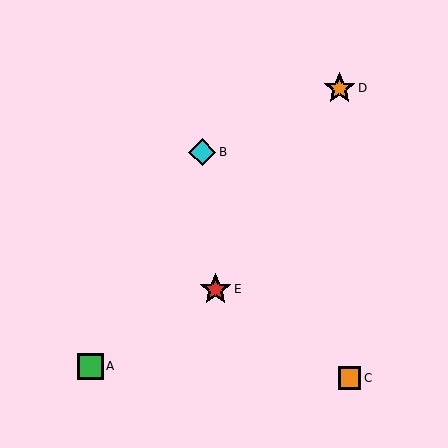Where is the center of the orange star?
The center of the orange star is at (340, 88).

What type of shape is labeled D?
Shape D is an orange star.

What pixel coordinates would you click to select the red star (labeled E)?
Click at (215, 289) to select the red star E.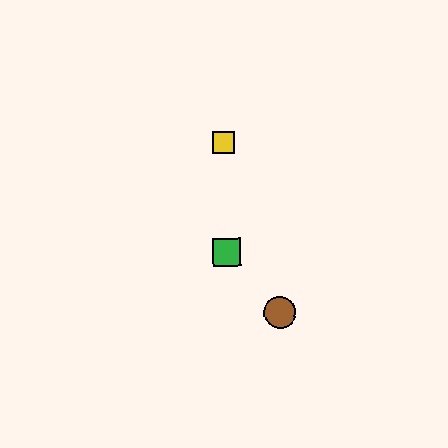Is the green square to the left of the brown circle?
Yes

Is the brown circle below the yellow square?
Yes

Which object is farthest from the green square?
The yellow square is farthest from the green square.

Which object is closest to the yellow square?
The green square is closest to the yellow square.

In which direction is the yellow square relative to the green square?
The yellow square is above the green square.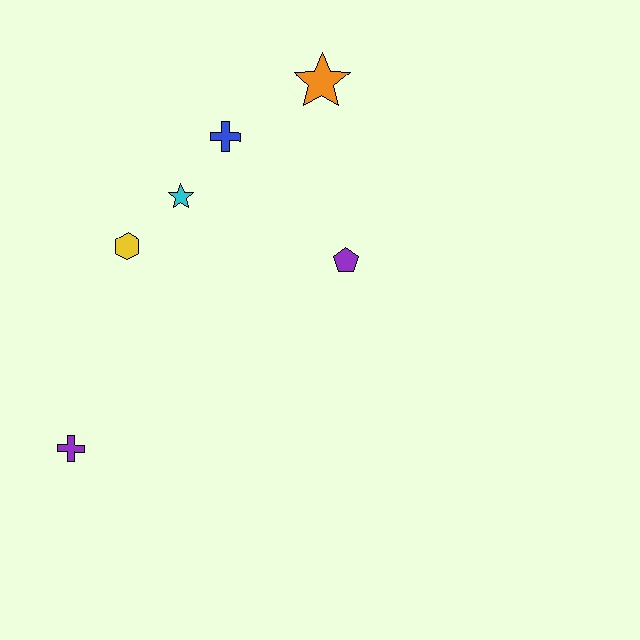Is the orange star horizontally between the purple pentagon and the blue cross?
Yes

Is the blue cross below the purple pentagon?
No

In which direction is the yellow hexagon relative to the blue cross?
The yellow hexagon is below the blue cross.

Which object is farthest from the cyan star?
The purple cross is farthest from the cyan star.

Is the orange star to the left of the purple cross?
No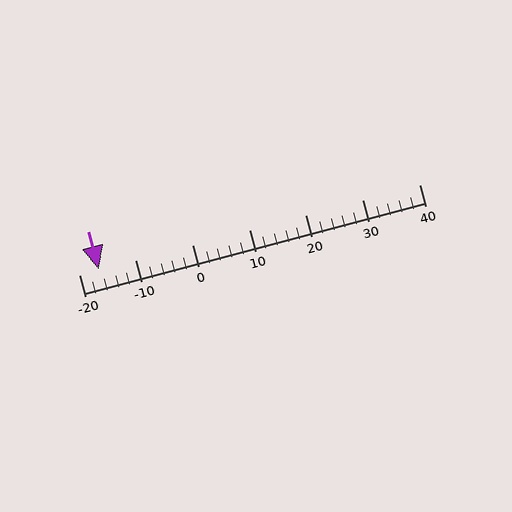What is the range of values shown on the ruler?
The ruler shows values from -20 to 40.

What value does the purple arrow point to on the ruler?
The purple arrow points to approximately -16.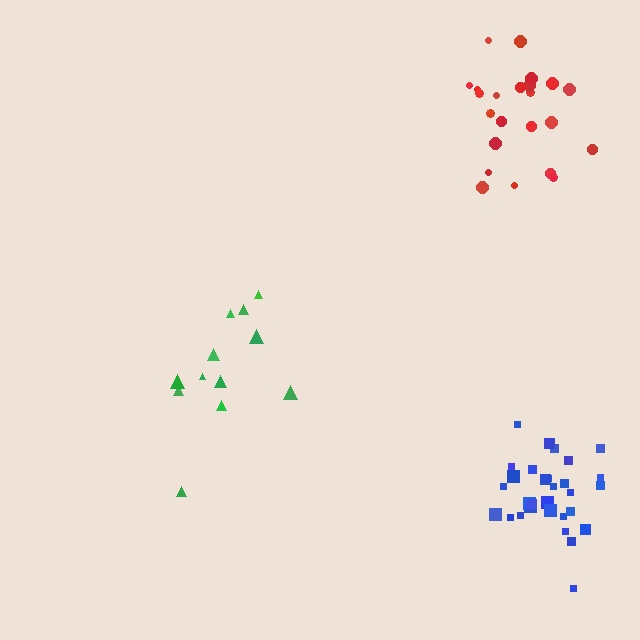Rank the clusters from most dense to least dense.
blue, red, green.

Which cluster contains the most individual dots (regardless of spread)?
Blue (30).